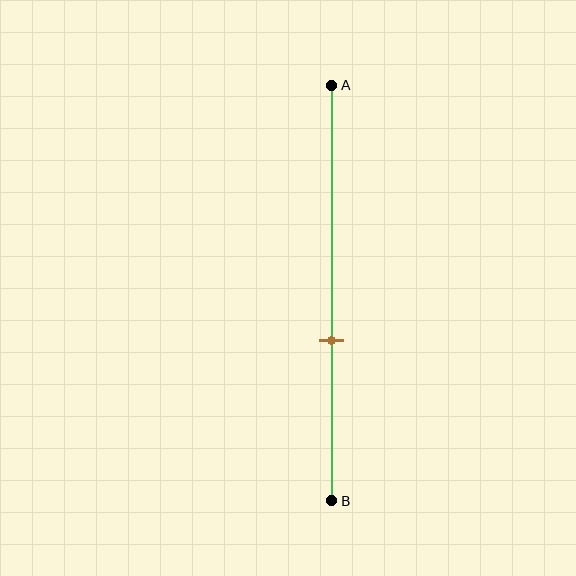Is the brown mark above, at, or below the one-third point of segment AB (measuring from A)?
The brown mark is below the one-third point of segment AB.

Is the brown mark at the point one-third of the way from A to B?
No, the mark is at about 60% from A, not at the 33% one-third point.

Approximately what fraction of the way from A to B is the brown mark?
The brown mark is approximately 60% of the way from A to B.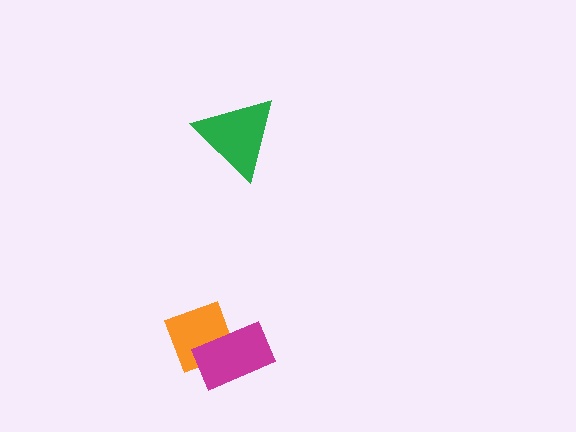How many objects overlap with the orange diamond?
1 object overlaps with the orange diamond.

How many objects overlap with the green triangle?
0 objects overlap with the green triangle.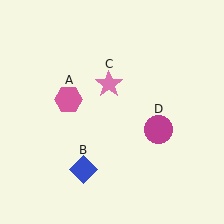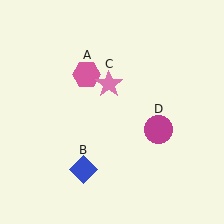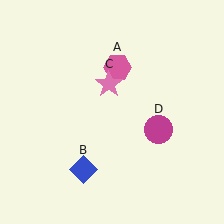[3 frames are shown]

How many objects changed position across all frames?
1 object changed position: pink hexagon (object A).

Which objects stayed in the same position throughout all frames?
Blue diamond (object B) and pink star (object C) and magenta circle (object D) remained stationary.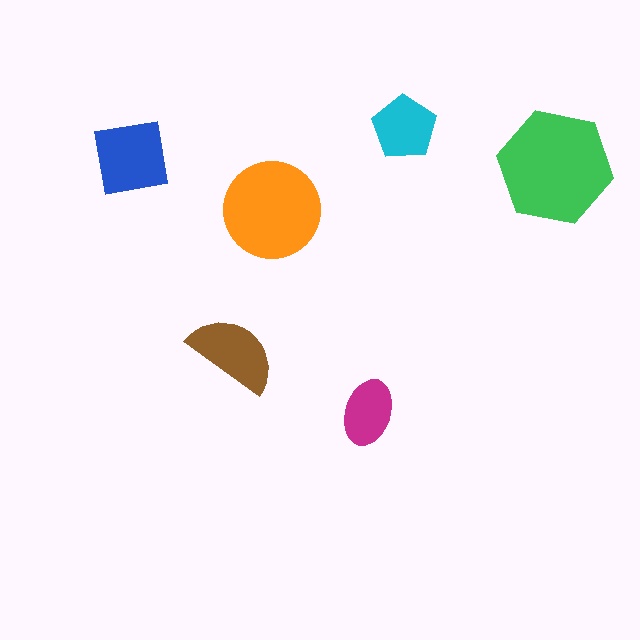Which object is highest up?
The cyan pentagon is topmost.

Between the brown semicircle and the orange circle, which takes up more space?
The orange circle.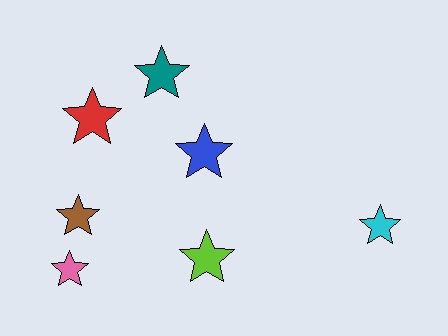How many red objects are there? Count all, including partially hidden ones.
There is 1 red object.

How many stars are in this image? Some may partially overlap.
There are 7 stars.